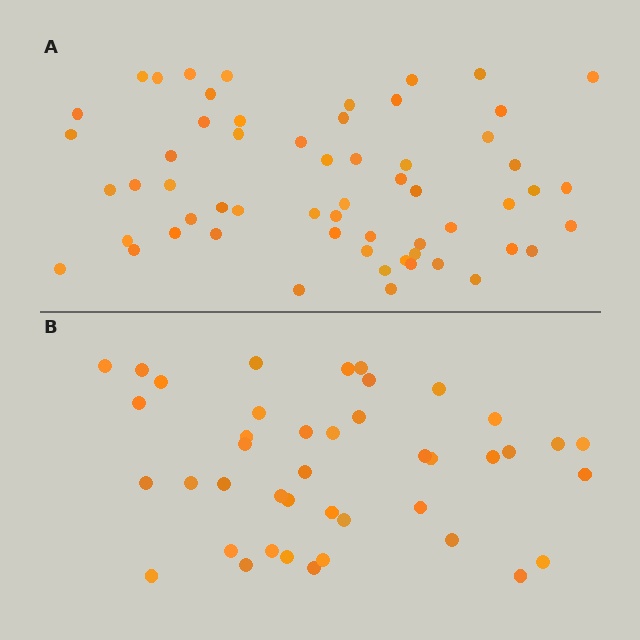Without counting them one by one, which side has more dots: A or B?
Region A (the top region) has more dots.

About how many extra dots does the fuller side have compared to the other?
Region A has approximately 15 more dots than region B.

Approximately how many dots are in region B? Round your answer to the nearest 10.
About 40 dots. (The exact count is 42, which rounds to 40.)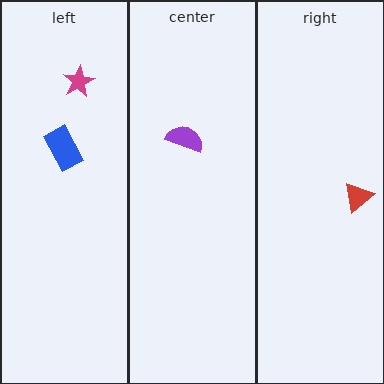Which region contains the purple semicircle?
The center region.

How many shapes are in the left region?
2.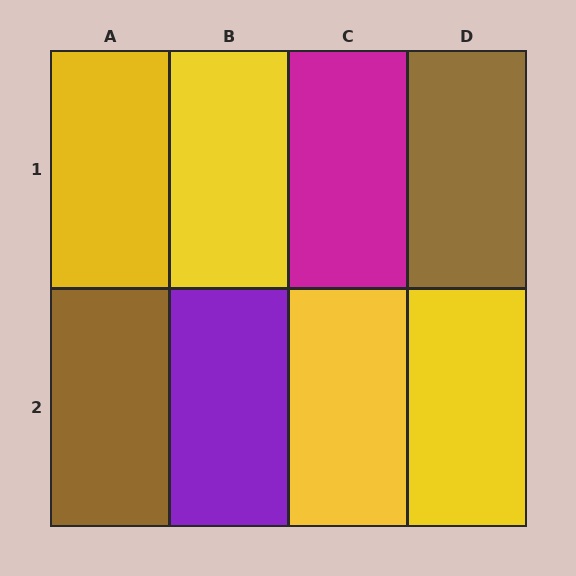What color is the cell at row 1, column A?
Yellow.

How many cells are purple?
1 cell is purple.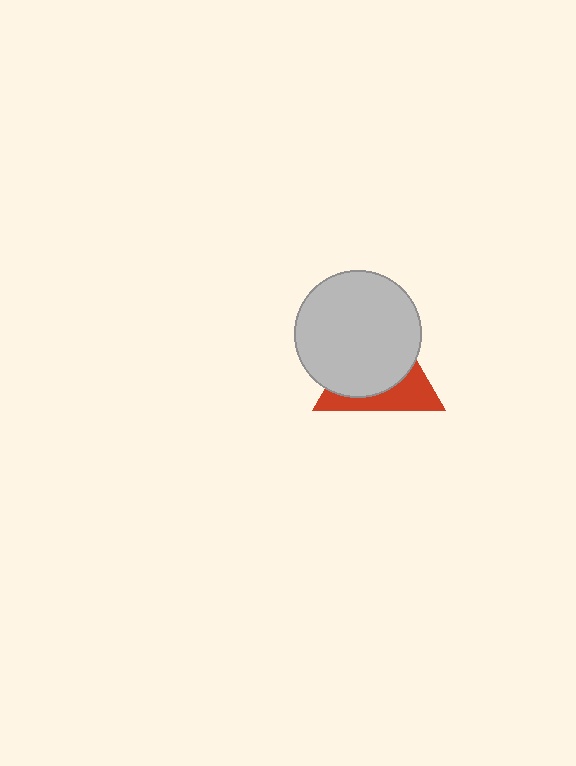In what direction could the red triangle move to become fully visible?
The red triangle could move toward the lower-right. That would shift it out from behind the light gray circle entirely.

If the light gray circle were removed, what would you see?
You would see the complete red triangle.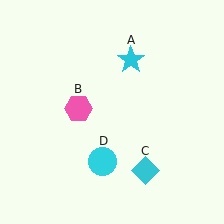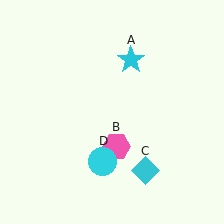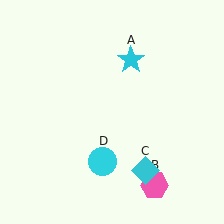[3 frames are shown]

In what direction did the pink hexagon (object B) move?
The pink hexagon (object B) moved down and to the right.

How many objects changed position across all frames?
1 object changed position: pink hexagon (object B).